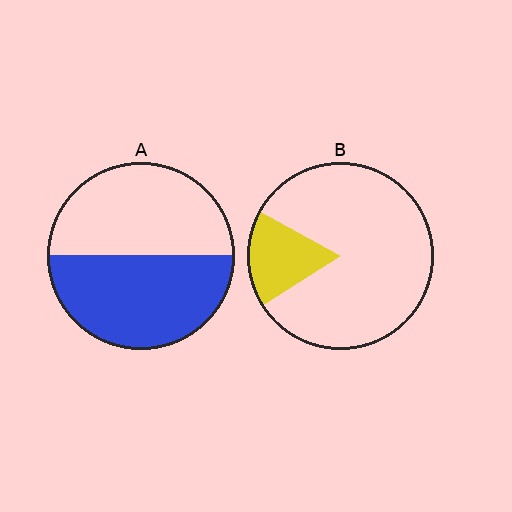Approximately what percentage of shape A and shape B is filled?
A is approximately 50% and B is approximately 15%.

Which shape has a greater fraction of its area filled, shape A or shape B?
Shape A.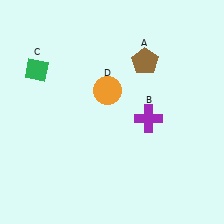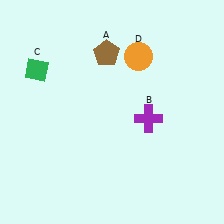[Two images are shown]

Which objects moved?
The objects that moved are: the brown pentagon (A), the orange circle (D).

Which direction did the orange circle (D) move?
The orange circle (D) moved up.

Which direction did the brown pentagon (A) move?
The brown pentagon (A) moved left.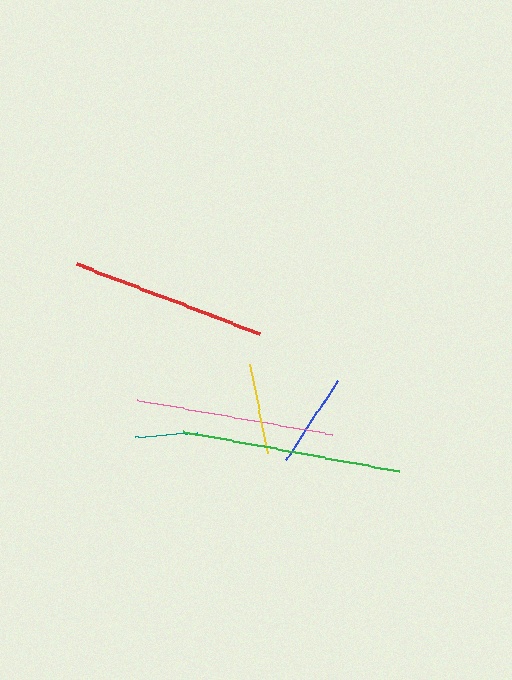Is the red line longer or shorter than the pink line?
The pink line is longer than the red line.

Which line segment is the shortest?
The teal line is the shortest at approximately 62 pixels.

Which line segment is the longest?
The green line is the longest at approximately 219 pixels.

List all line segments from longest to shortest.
From longest to shortest: green, pink, red, blue, yellow, teal.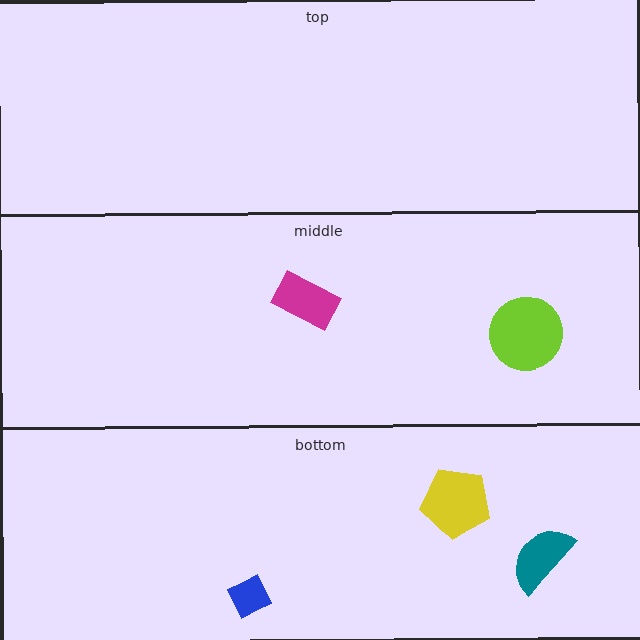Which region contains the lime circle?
The middle region.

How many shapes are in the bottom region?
3.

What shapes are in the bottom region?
The yellow pentagon, the teal semicircle, the blue diamond.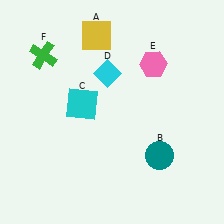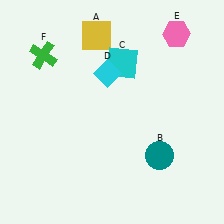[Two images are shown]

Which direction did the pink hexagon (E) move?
The pink hexagon (E) moved up.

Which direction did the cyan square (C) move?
The cyan square (C) moved up.